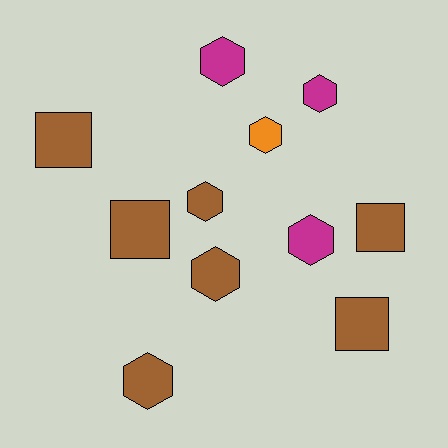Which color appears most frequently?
Brown, with 7 objects.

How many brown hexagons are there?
There are 3 brown hexagons.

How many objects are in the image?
There are 11 objects.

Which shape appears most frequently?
Hexagon, with 7 objects.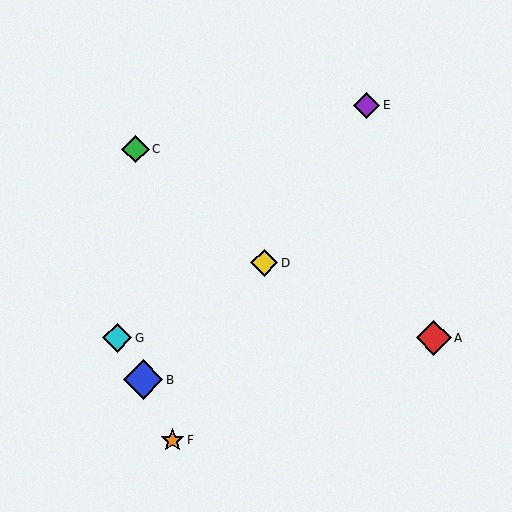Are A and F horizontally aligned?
No, A is at y≈338 and F is at y≈440.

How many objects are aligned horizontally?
2 objects (A, G) are aligned horizontally.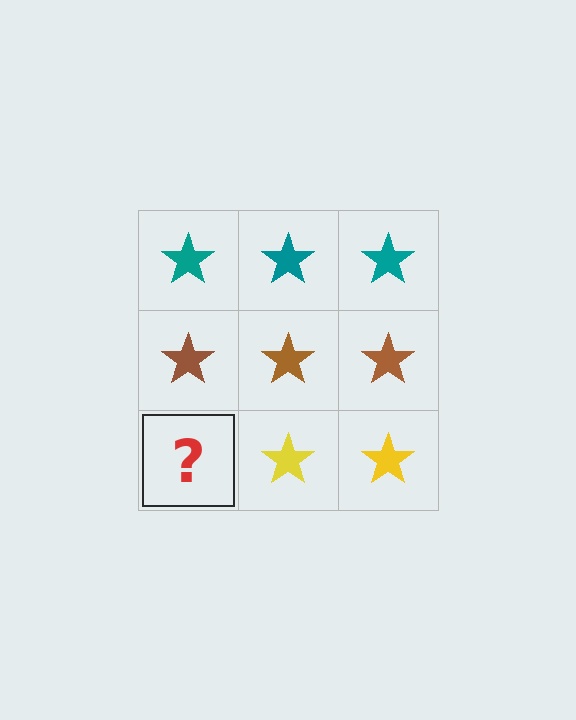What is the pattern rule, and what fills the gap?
The rule is that each row has a consistent color. The gap should be filled with a yellow star.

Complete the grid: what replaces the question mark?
The question mark should be replaced with a yellow star.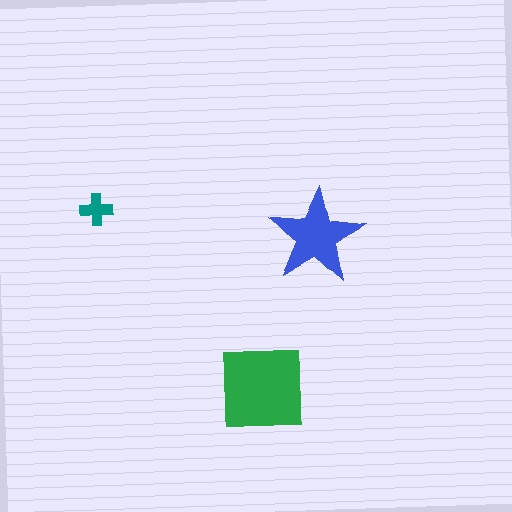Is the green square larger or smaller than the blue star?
Larger.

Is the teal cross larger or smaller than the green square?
Smaller.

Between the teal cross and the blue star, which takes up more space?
The blue star.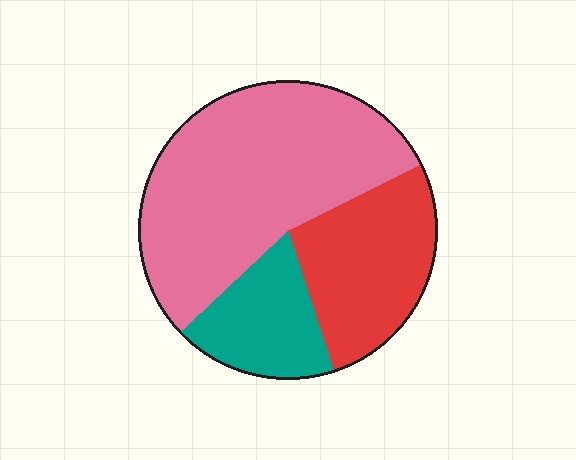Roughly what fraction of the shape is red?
Red covers 27% of the shape.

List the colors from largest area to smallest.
From largest to smallest: pink, red, teal.